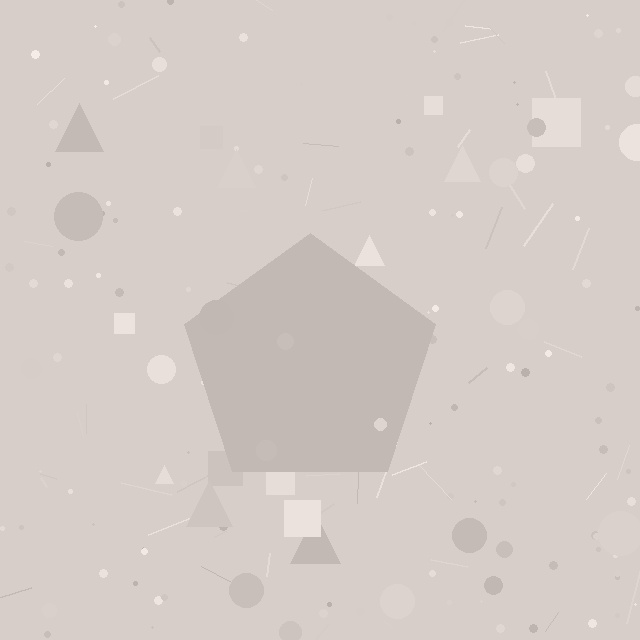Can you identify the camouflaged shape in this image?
The camouflaged shape is a pentagon.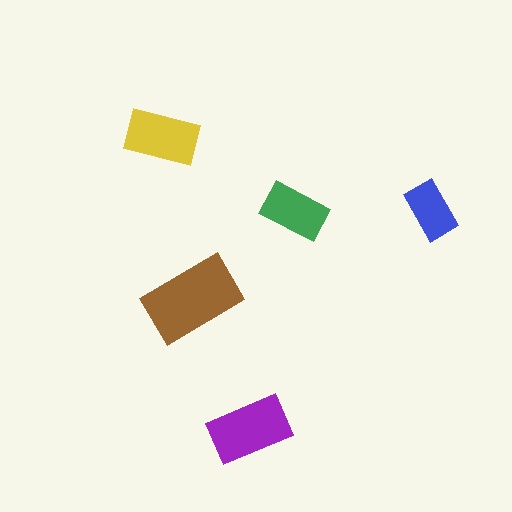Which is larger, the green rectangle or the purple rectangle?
The purple one.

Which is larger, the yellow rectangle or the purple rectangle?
The purple one.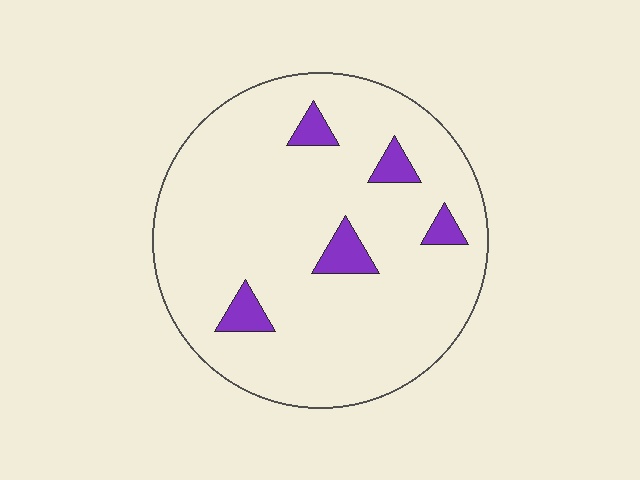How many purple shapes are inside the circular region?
5.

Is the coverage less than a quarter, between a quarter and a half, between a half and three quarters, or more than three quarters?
Less than a quarter.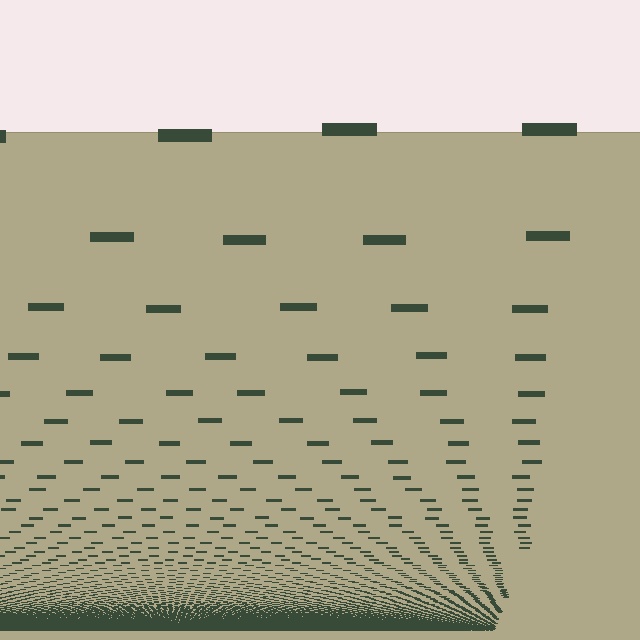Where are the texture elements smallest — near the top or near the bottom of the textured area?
Near the bottom.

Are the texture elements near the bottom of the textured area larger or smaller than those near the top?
Smaller. The gradient is inverted — elements near the bottom are smaller and denser.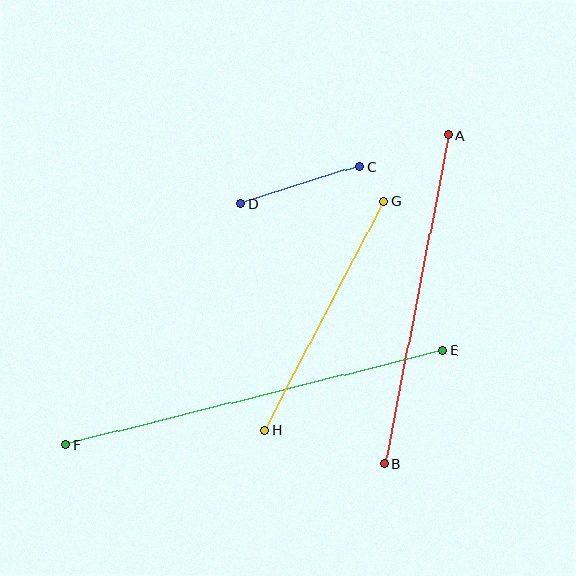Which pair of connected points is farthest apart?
Points E and F are farthest apart.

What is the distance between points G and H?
The distance is approximately 258 pixels.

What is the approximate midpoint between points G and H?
The midpoint is at approximately (324, 315) pixels.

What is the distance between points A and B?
The distance is approximately 335 pixels.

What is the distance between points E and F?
The distance is approximately 389 pixels.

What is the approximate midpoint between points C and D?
The midpoint is at approximately (300, 185) pixels.